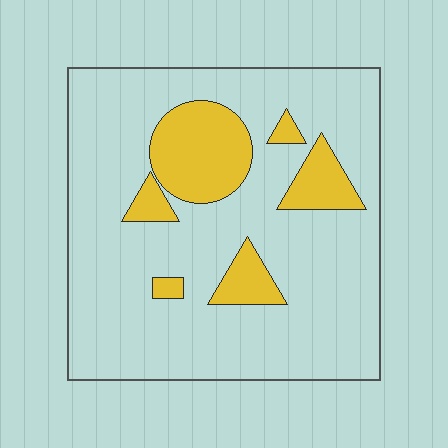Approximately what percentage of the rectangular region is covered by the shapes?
Approximately 20%.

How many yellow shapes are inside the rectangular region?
6.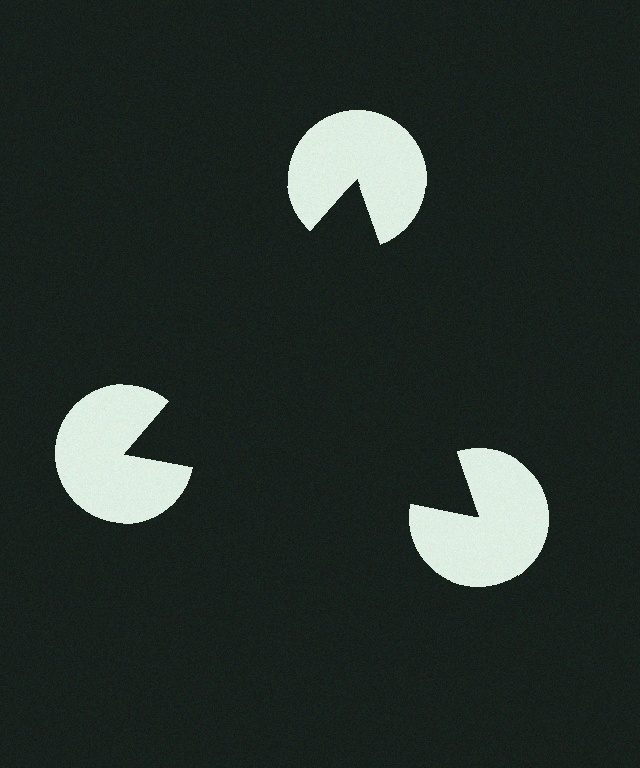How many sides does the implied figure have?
3 sides.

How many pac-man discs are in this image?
There are 3 — one at each vertex of the illusory triangle.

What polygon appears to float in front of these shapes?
An illusory triangle — its edges are inferred from the aligned wedge cuts in the pac-man discs, not physically drawn.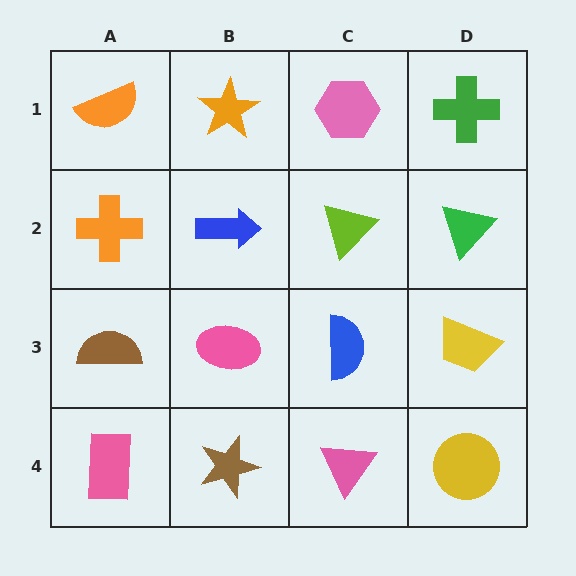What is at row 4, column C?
A pink triangle.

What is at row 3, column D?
A yellow trapezoid.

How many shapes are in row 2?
4 shapes.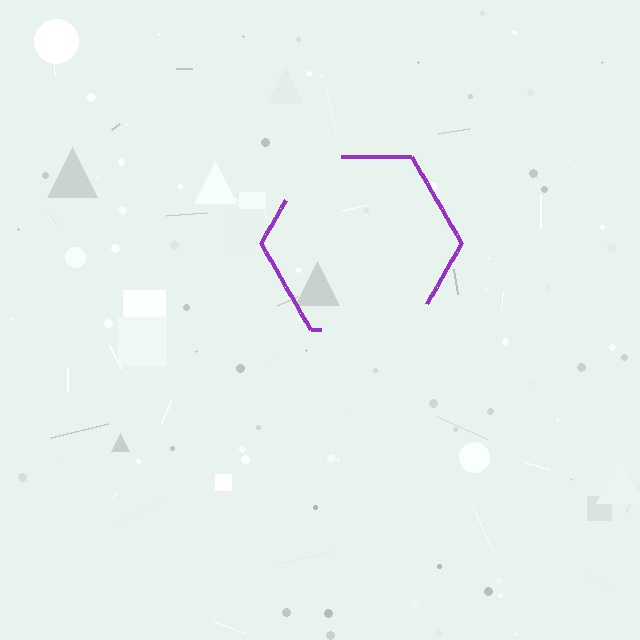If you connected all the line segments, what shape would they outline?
They would outline a hexagon.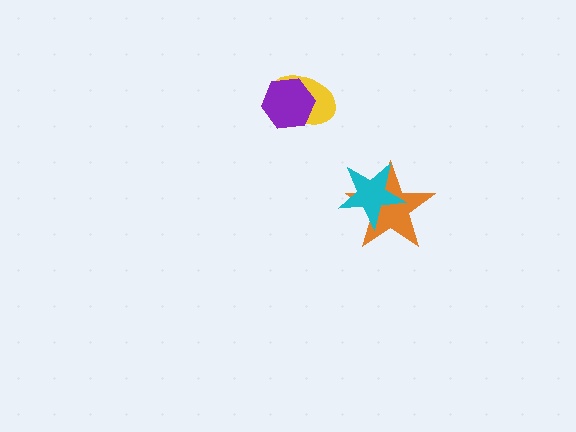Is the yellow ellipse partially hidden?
Yes, it is partially covered by another shape.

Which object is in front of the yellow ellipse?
The purple hexagon is in front of the yellow ellipse.